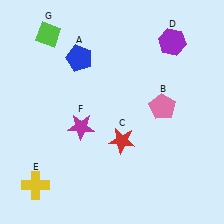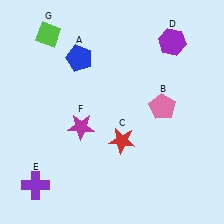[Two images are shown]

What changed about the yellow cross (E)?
In Image 1, E is yellow. In Image 2, it changed to purple.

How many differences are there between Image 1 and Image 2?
There is 1 difference between the two images.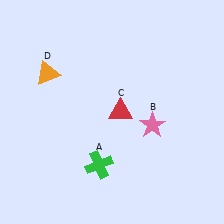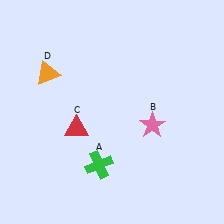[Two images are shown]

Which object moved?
The red triangle (C) moved left.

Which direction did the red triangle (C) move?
The red triangle (C) moved left.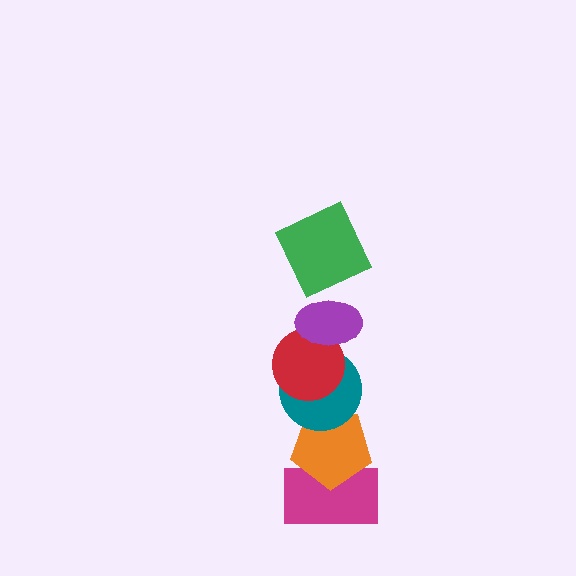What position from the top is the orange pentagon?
The orange pentagon is 5th from the top.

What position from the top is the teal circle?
The teal circle is 4th from the top.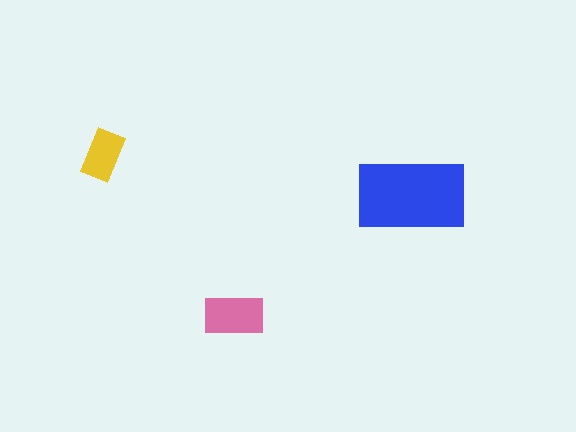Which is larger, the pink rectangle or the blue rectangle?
The blue one.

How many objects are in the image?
There are 3 objects in the image.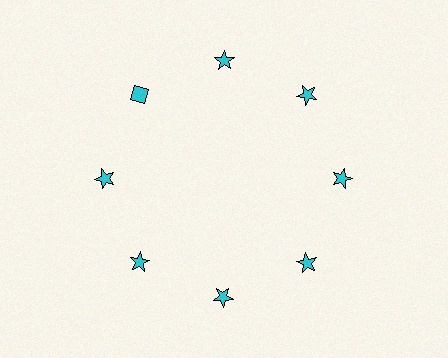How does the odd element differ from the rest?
It has a different shape: diamond instead of star.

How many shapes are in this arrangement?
There are 8 shapes arranged in a ring pattern.